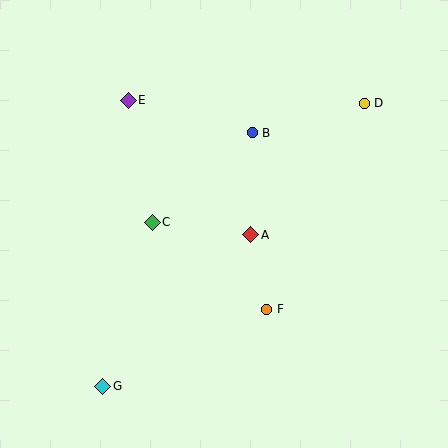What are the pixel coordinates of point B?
Point B is at (252, 133).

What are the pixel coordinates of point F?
Point F is at (267, 309).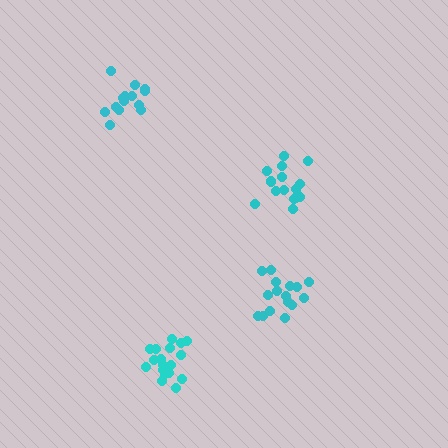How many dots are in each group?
Group 1: 16 dots, Group 2: 16 dots, Group 3: 18 dots, Group 4: 14 dots (64 total).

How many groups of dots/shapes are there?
There are 4 groups.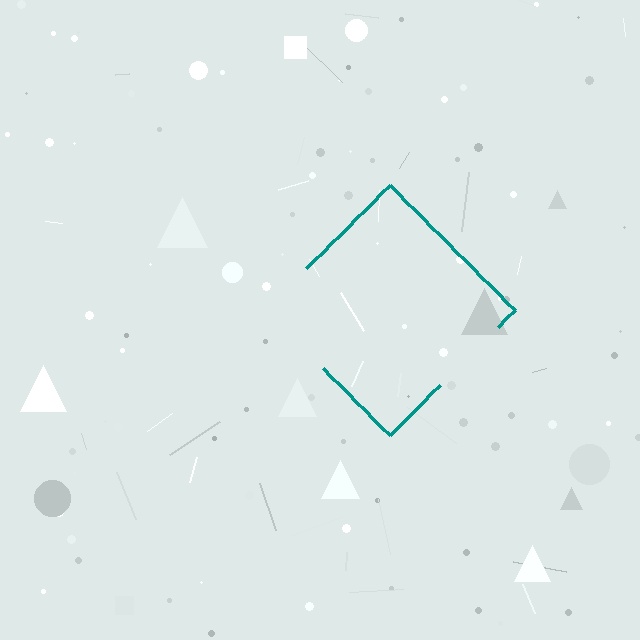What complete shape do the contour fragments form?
The contour fragments form a diamond.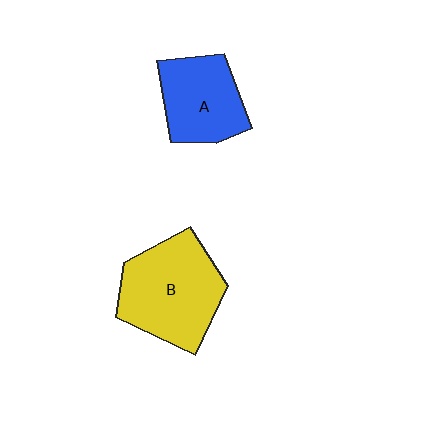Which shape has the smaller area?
Shape A (blue).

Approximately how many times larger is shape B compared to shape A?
Approximately 1.4 times.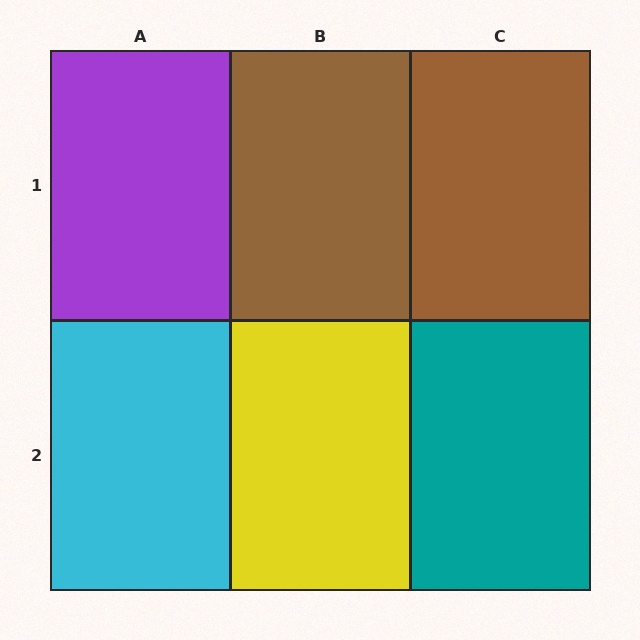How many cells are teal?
1 cell is teal.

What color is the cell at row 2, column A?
Cyan.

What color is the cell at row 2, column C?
Teal.